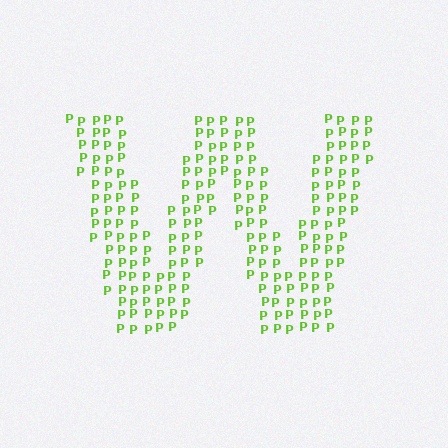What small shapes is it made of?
It is made of small letter P's.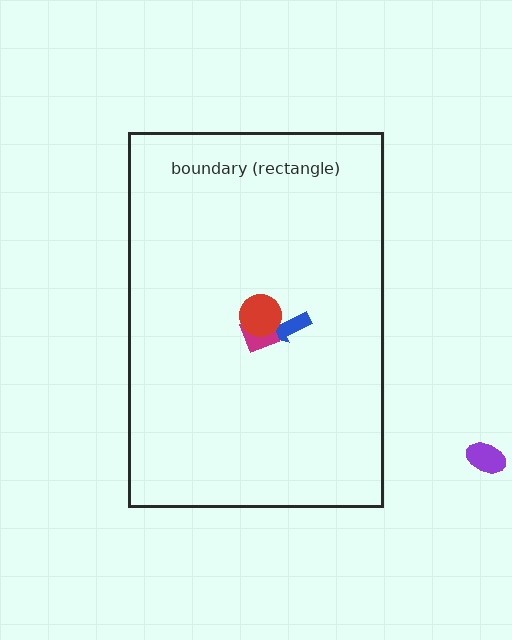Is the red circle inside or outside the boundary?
Inside.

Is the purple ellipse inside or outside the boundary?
Outside.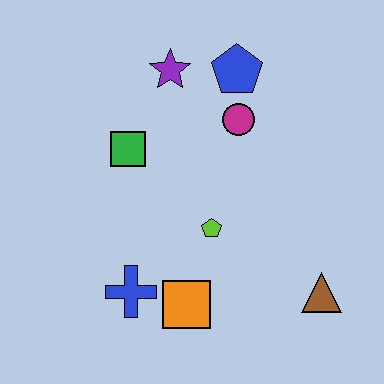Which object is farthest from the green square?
The brown triangle is farthest from the green square.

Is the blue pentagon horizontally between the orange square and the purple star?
No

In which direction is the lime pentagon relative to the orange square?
The lime pentagon is above the orange square.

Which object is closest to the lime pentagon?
The orange square is closest to the lime pentagon.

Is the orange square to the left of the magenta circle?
Yes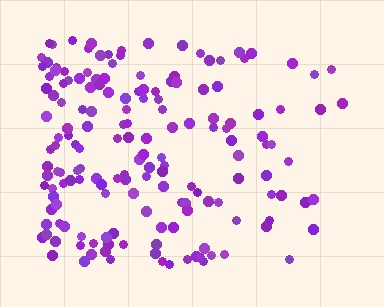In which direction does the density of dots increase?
From right to left, with the left side densest.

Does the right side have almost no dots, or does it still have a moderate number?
Still a moderate number, just noticeably fewer than the left.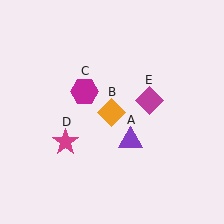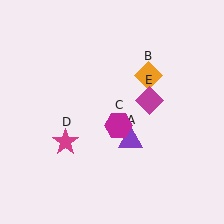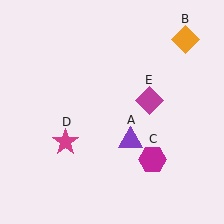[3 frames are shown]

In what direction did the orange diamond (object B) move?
The orange diamond (object B) moved up and to the right.